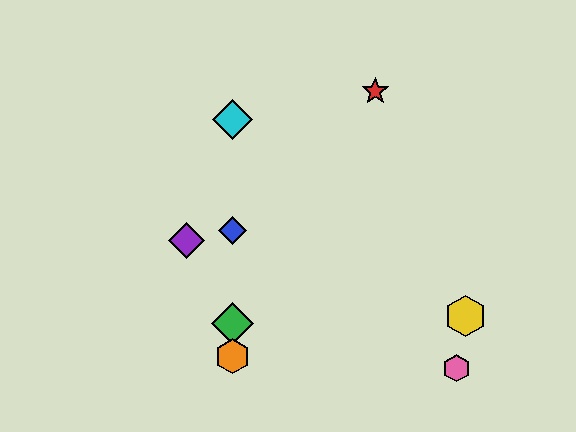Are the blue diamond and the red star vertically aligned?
No, the blue diamond is at x≈232 and the red star is at x≈375.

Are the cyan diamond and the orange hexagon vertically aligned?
Yes, both are at x≈232.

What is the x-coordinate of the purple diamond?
The purple diamond is at x≈187.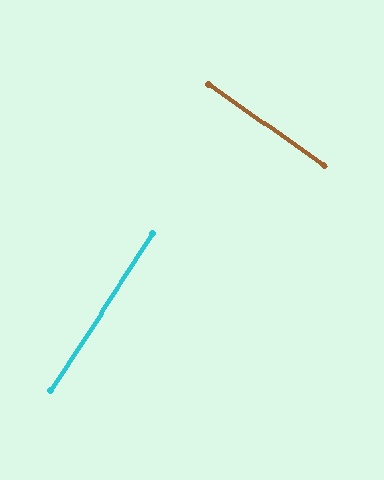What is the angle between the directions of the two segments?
Approximately 88 degrees.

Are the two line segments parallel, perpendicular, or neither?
Perpendicular — they meet at approximately 88°.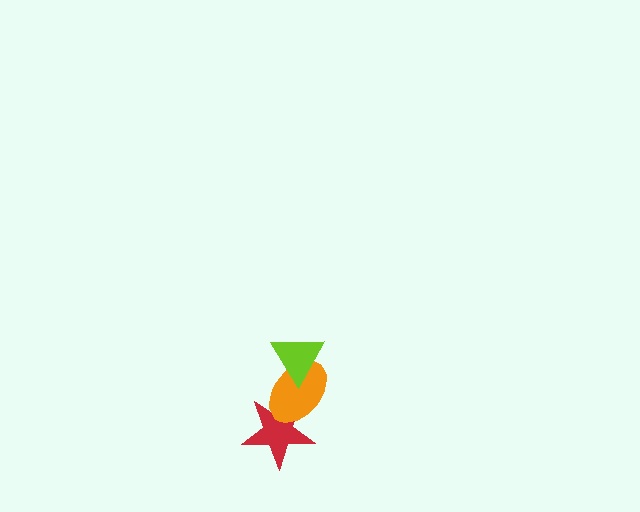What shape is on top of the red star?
The orange ellipse is on top of the red star.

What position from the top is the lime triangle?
The lime triangle is 1st from the top.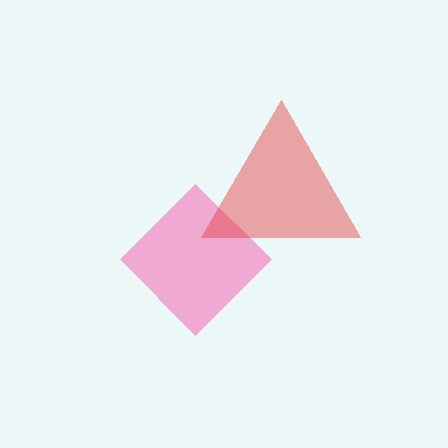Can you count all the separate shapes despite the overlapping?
Yes, there are 2 separate shapes.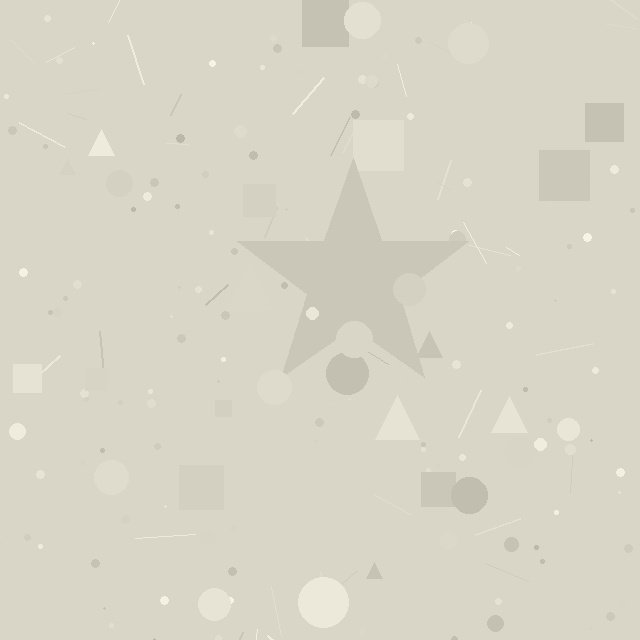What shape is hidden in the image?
A star is hidden in the image.